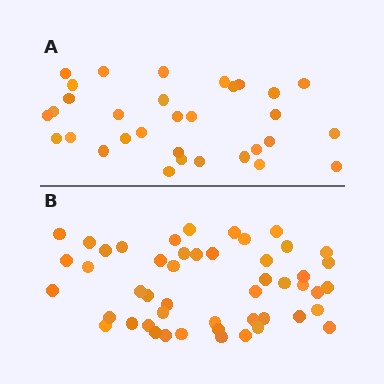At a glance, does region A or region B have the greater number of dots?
Region B (the bottom region) has more dots.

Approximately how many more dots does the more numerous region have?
Region B has approximately 15 more dots than region A.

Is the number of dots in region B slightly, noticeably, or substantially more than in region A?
Region B has substantially more. The ratio is roughly 1.5 to 1.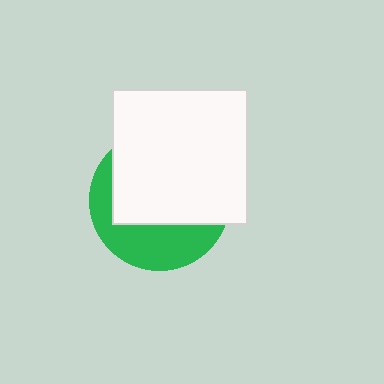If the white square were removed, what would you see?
You would see the complete green circle.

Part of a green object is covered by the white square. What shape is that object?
It is a circle.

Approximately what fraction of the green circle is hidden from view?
Roughly 64% of the green circle is hidden behind the white square.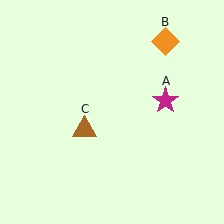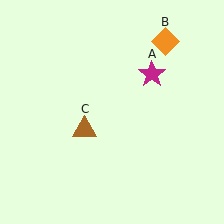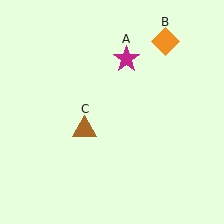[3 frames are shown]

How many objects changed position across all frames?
1 object changed position: magenta star (object A).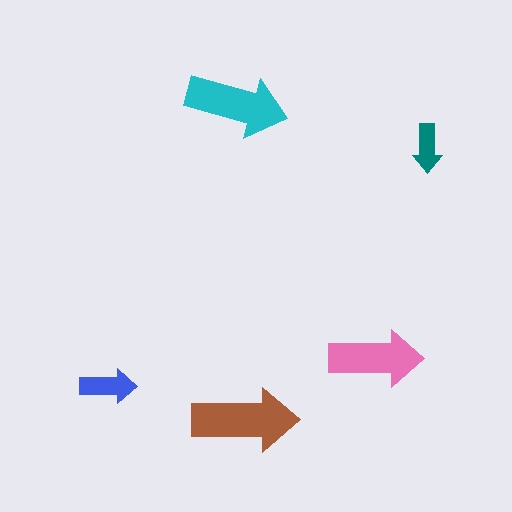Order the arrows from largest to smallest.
the brown one, the cyan one, the pink one, the blue one, the teal one.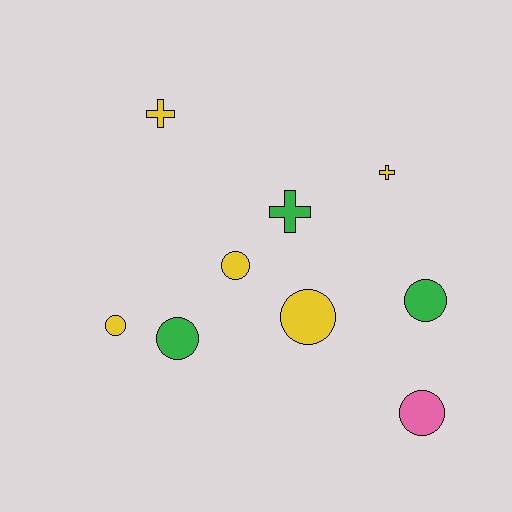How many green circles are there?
There are 2 green circles.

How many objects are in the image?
There are 9 objects.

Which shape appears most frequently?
Circle, with 6 objects.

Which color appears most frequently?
Yellow, with 5 objects.